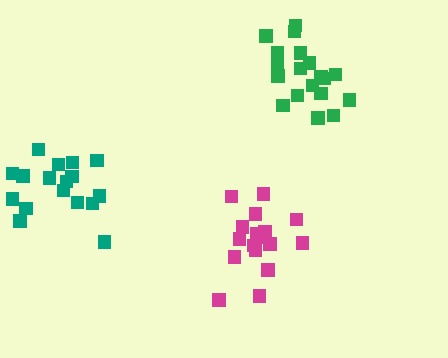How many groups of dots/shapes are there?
There are 3 groups.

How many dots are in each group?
Group 1: 19 dots, Group 2: 17 dots, Group 3: 18 dots (54 total).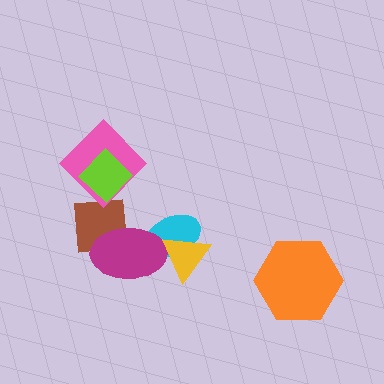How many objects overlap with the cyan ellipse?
2 objects overlap with the cyan ellipse.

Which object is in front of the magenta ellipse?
The yellow triangle is in front of the magenta ellipse.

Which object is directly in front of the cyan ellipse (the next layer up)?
The magenta ellipse is directly in front of the cyan ellipse.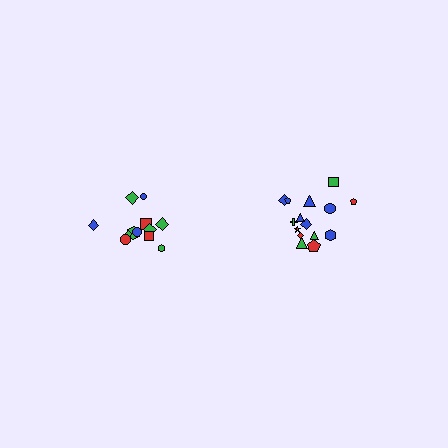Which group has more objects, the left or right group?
The right group.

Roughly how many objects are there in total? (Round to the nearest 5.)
Roughly 25 objects in total.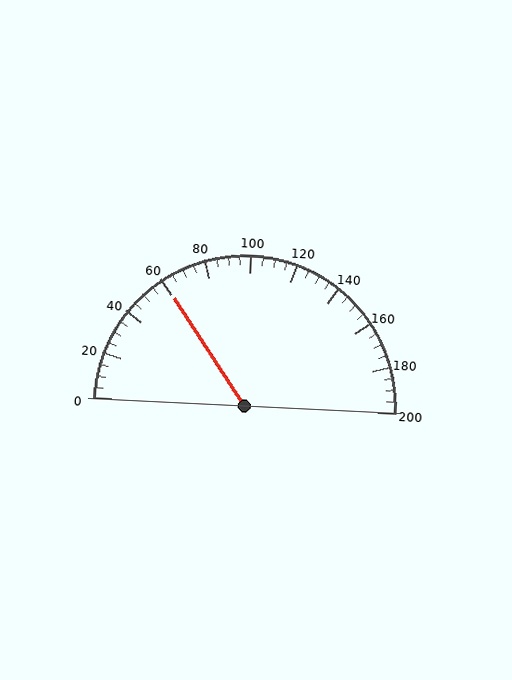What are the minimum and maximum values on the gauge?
The gauge ranges from 0 to 200.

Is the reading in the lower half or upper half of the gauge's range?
The reading is in the lower half of the range (0 to 200).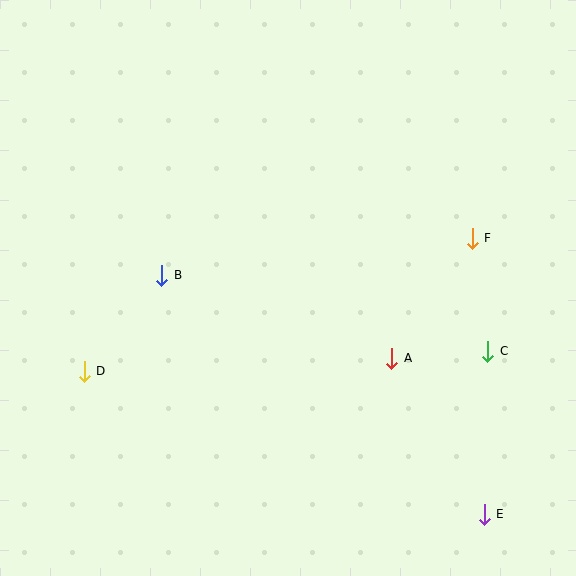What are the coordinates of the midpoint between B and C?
The midpoint between B and C is at (325, 313).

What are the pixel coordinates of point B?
Point B is at (162, 275).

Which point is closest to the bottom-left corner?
Point D is closest to the bottom-left corner.